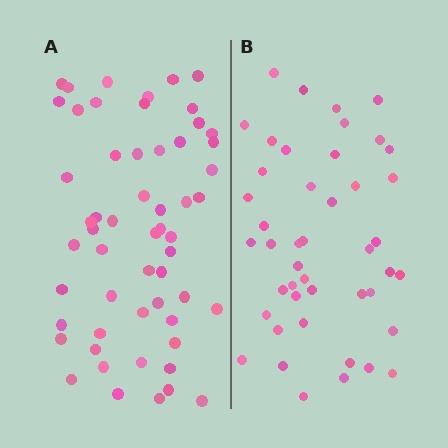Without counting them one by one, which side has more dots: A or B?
Region A (the left region) has more dots.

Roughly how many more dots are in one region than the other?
Region A has roughly 12 or so more dots than region B.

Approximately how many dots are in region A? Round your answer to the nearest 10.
About 60 dots. (The exact count is 56, which rounds to 60.)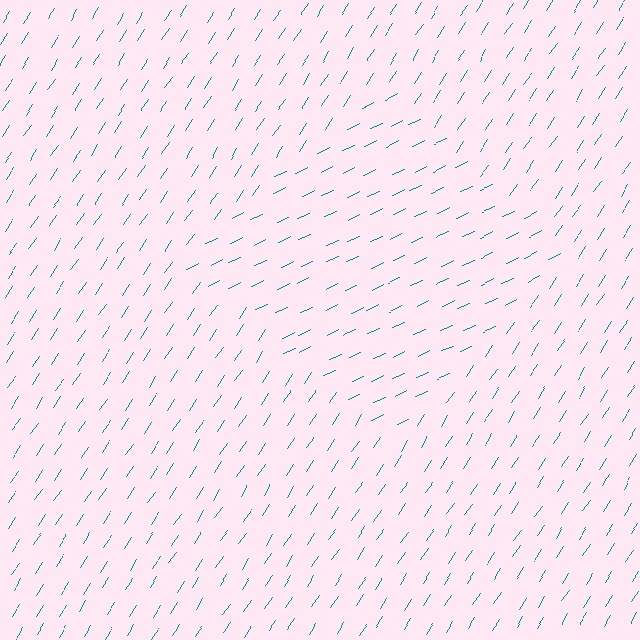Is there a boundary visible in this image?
Yes, there is a texture boundary formed by a change in line orientation.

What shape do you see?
I see a diamond.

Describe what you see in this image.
The image is filled with small teal line segments. A diamond region in the image has lines oriented differently from the surrounding lines, creating a visible texture boundary.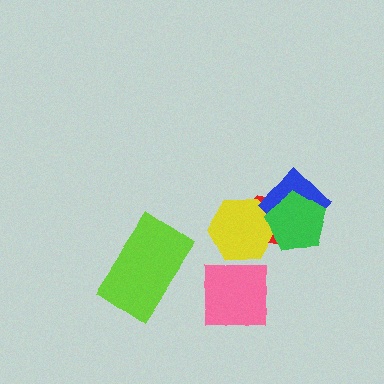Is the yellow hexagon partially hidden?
Yes, it is partially covered by another shape.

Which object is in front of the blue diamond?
The green pentagon is in front of the blue diamond.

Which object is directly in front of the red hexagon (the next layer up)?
The yellow hexagon is directly in front of the red hexagon.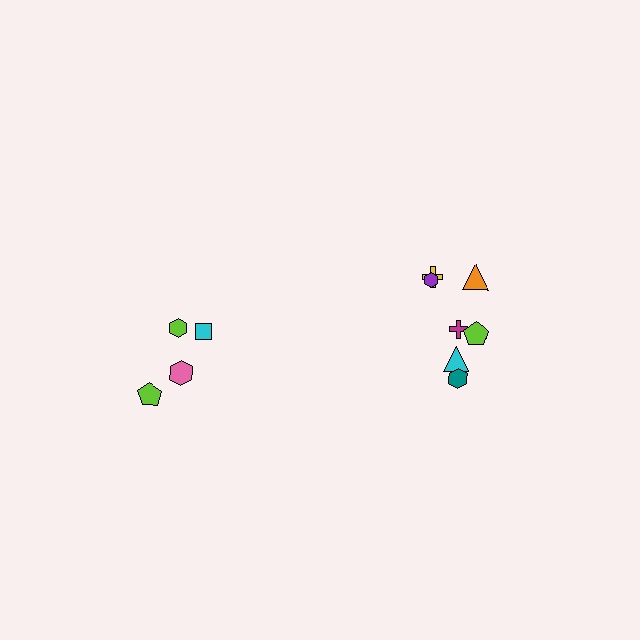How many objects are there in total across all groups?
There are 11 objects.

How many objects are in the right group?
There are 7 objects.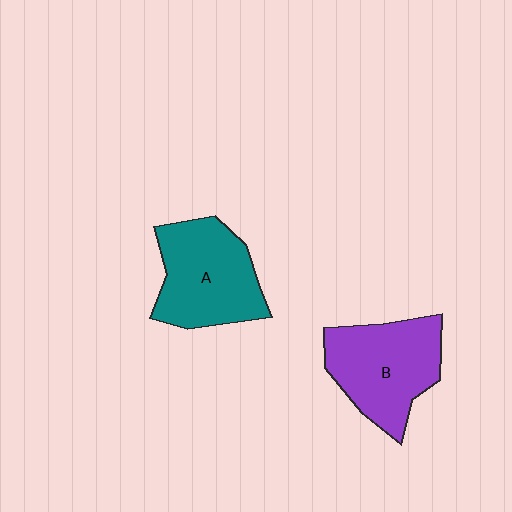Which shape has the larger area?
Shape B (purple).